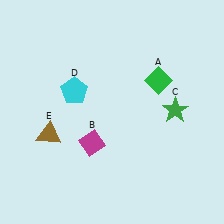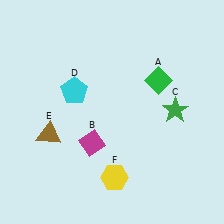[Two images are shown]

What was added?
A yellow hexagon (F) was added in Image 2.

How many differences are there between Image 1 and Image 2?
There is 1 difference between the two images.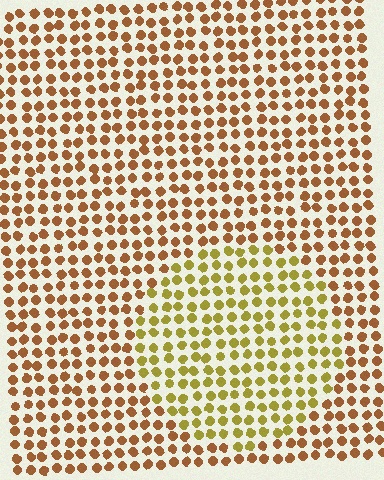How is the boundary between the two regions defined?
The boundary is defined purely by a slight shift in hue (about 33 degrees). Spacing, size, and orientation are identical on both sides.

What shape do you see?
I see a circle.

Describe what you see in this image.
The image is filled with small brown elements in a uniform arrangement. A circle-shaped region is visible where the elements are tinted to a slightly different hue, forming a subtle color boundary.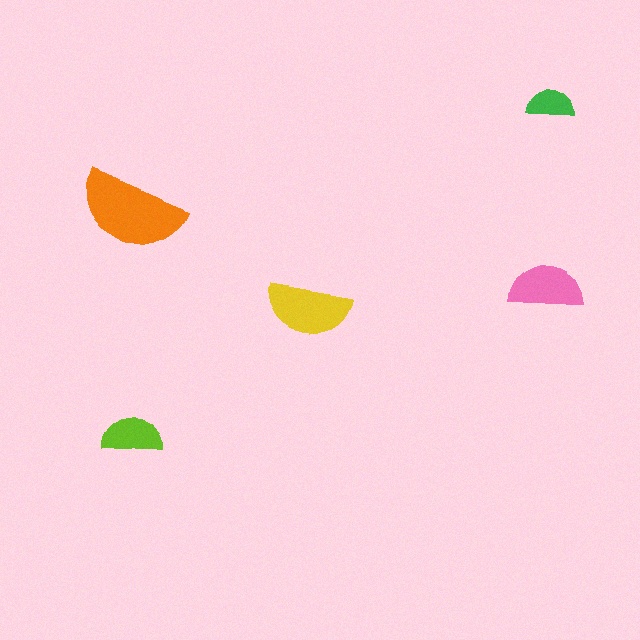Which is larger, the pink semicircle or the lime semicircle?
The pink one.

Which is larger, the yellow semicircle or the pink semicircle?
The yellow one.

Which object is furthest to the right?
The pink semicircle is rightmost.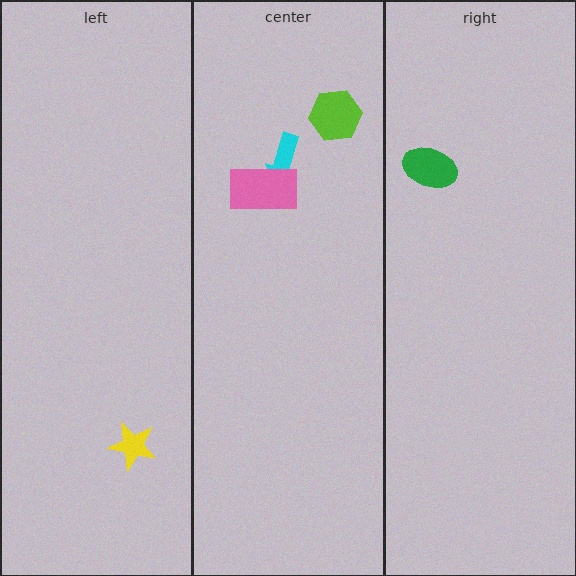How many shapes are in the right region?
1.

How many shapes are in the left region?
1.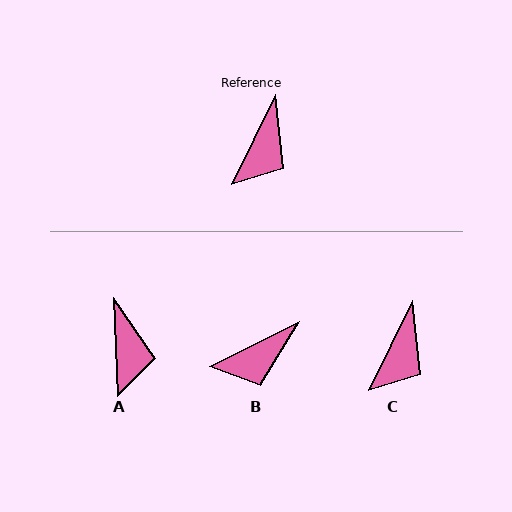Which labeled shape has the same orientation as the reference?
C.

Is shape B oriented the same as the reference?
No, it is off by about 37 degrees.